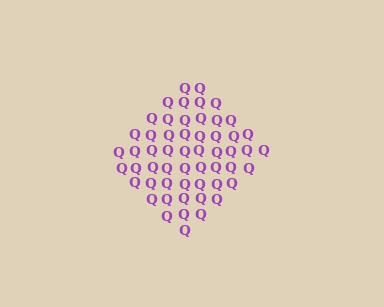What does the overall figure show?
The overall figure shows a diamond.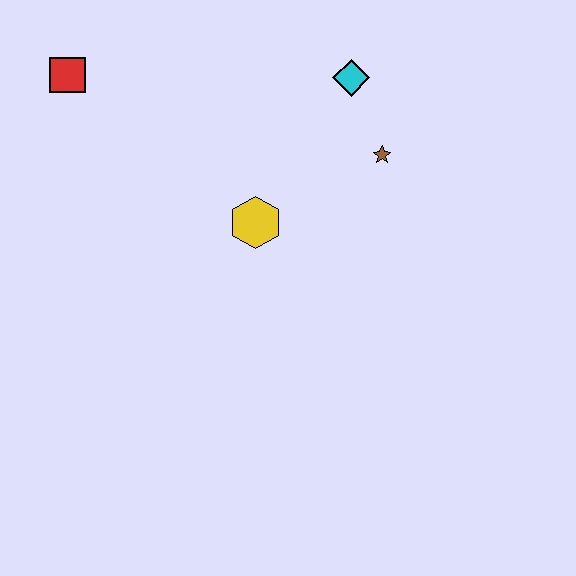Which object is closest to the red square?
The yellow hexagon is closest to the red square.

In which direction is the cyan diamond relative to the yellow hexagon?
The cyan diamond is above the yellow hexagon.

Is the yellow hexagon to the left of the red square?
No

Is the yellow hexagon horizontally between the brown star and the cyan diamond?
No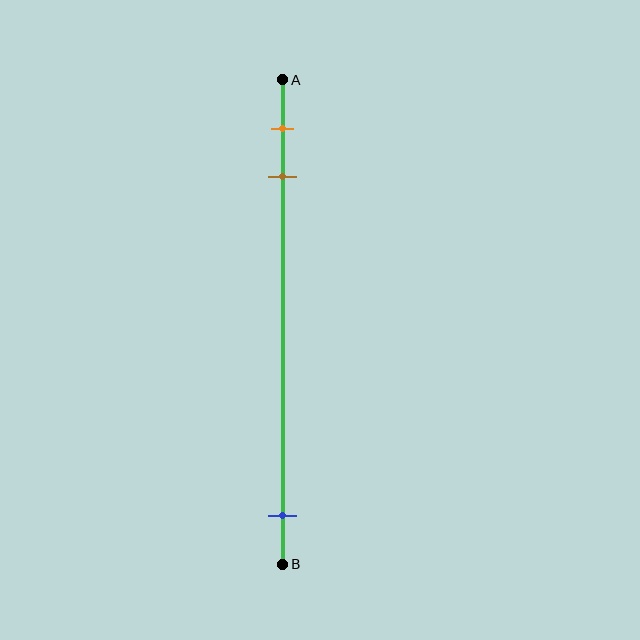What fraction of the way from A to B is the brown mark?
The brown mark is approximately 20% (0.2) of the way from A to B.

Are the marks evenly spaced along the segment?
No, the marks are not evenly spaced.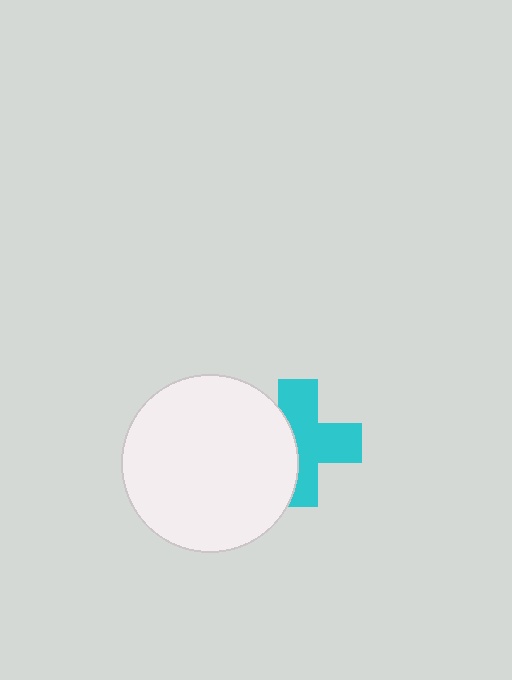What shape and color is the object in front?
The object in front is a white circle.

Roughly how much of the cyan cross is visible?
About half of it is visible (roughly 61%).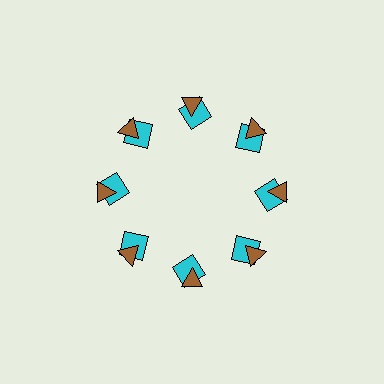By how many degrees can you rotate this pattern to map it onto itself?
The pattern maps onto itself every 45 degrees of rotation.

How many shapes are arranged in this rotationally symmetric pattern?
There are 16 shapes, arranged in 8 groups of 2.